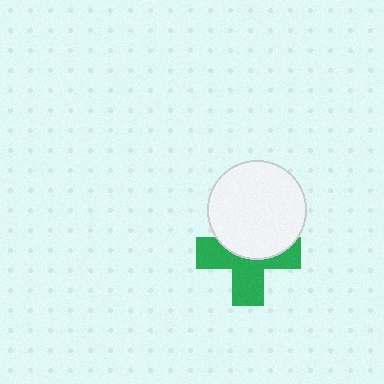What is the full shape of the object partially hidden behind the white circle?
The partially hidden object is a green cross.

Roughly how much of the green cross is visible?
About half of it is visible (roughly 57%).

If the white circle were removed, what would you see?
You would see the complete green cross.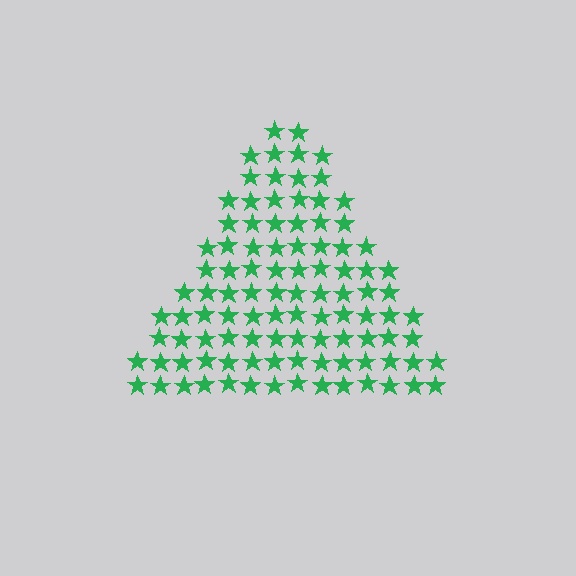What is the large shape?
The large shape is a triangle.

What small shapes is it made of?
It is made of small stars.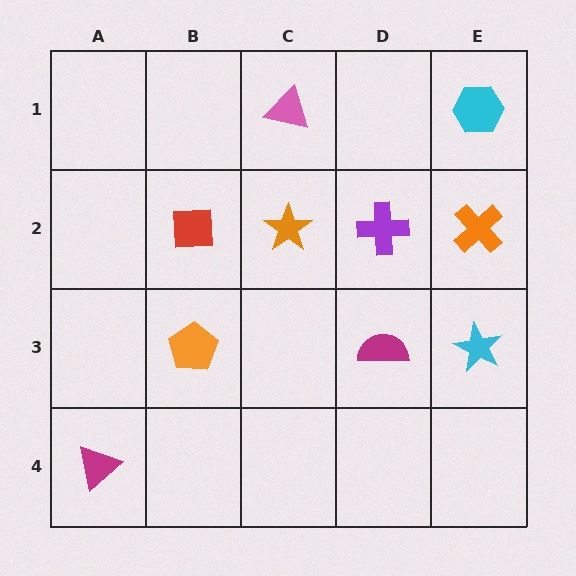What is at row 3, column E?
A cyan star.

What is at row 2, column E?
An orange cross.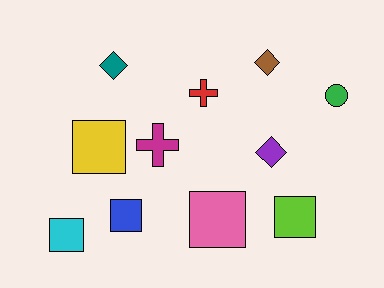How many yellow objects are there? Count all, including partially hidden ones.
There is 1 yellow object.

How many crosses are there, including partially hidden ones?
There are 2 crosses.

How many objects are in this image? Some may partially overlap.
There are 11 objects.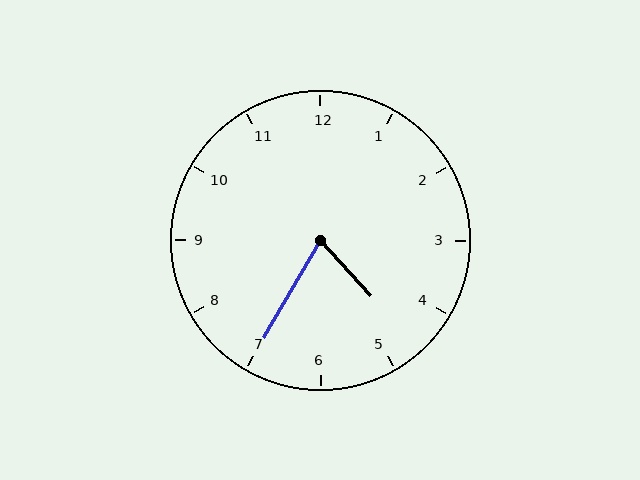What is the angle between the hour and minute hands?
Approximately 72 degrees.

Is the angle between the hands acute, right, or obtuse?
It is acute.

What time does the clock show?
4:35.